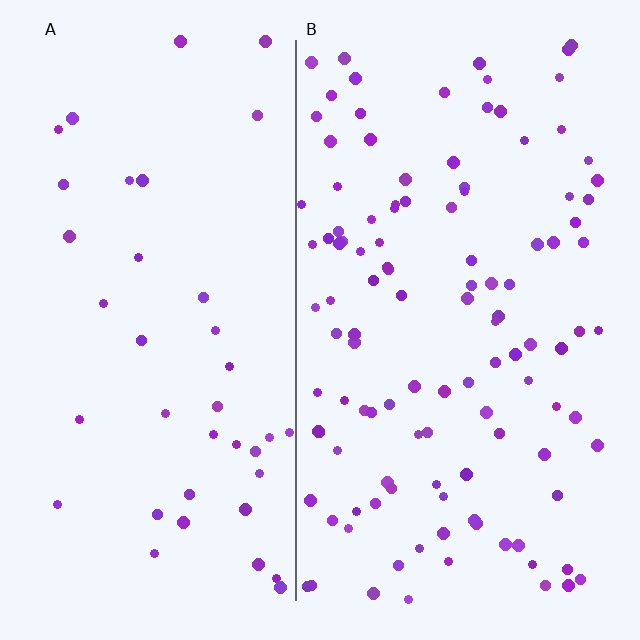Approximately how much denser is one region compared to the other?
Approximately 2.9× — region B over region A.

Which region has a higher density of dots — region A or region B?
B (the right).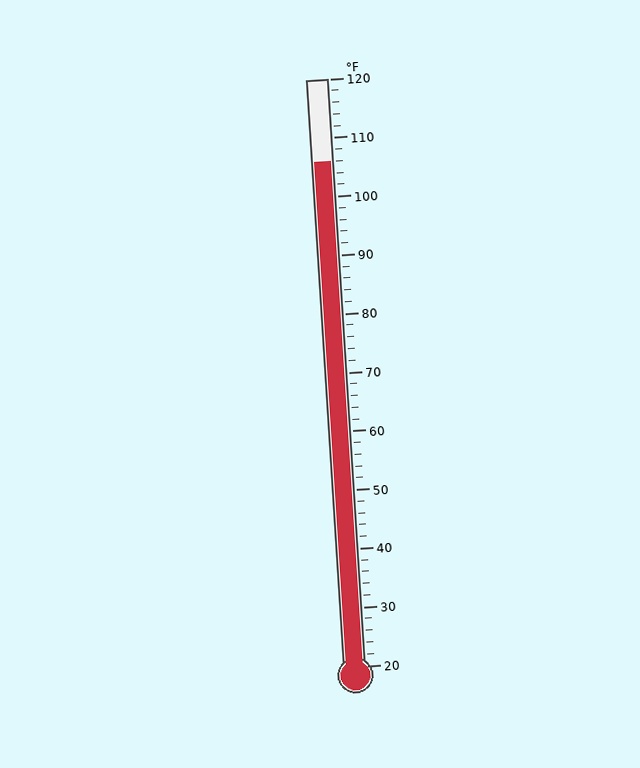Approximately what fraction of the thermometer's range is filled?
The thermometer is filled to approximately 85% of its range.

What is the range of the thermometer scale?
The thermometer scale ranges from 20°F to 120°F.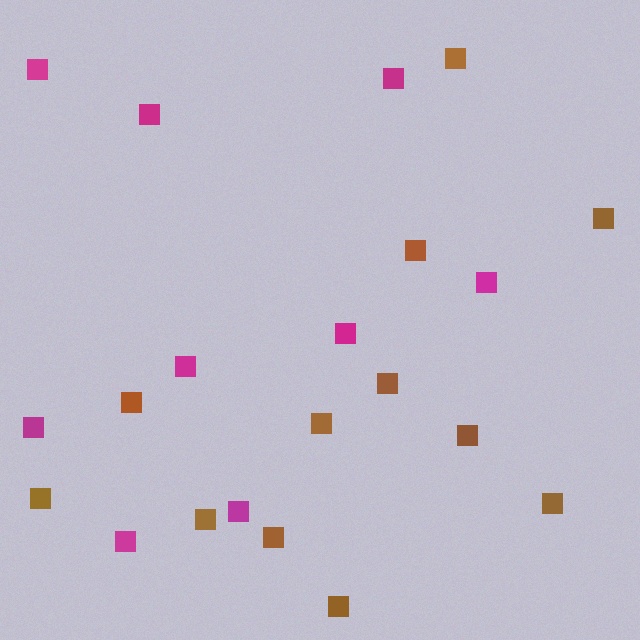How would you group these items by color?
There are 2 groups: one group of brown squares (12) and one group of magenta squares (9).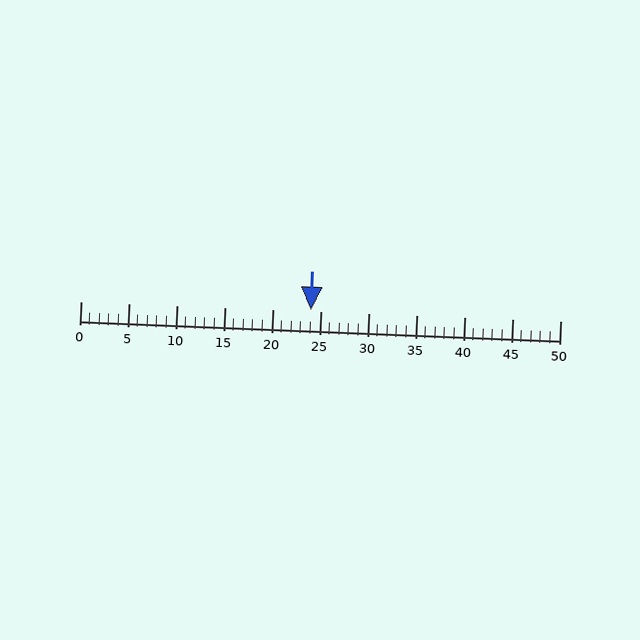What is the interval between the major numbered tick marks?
The major tick marks are spaced 5 units apart.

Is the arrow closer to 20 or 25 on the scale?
The arrow is closer to 25.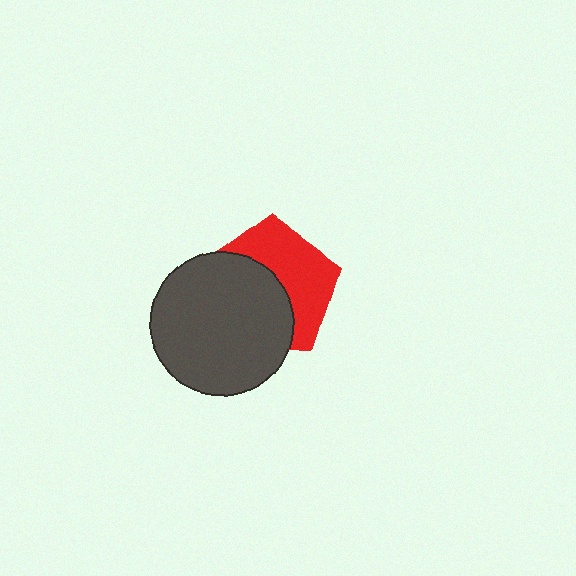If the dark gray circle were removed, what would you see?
You would see the complete red pentagon.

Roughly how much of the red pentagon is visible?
About half of it is visible (roughly 48%).